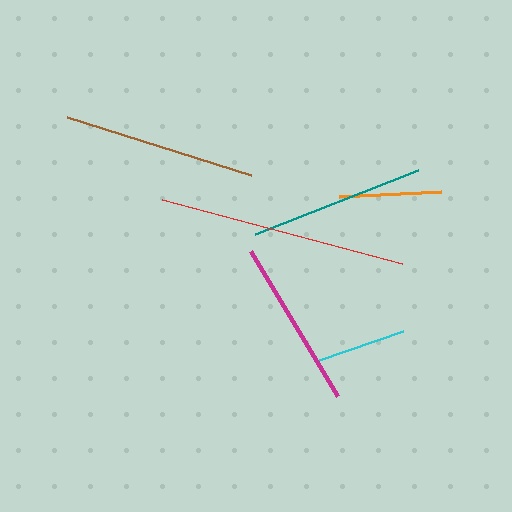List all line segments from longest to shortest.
From longest to shortest: red, brown, teal, magenta, orange, cyan.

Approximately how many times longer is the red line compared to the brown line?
The red line is approximately 1.3 times the length of the brown line.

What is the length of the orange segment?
The orange segment is approximately 103 pixels long.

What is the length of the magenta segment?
The magenta segment is approximately 169 pixels long.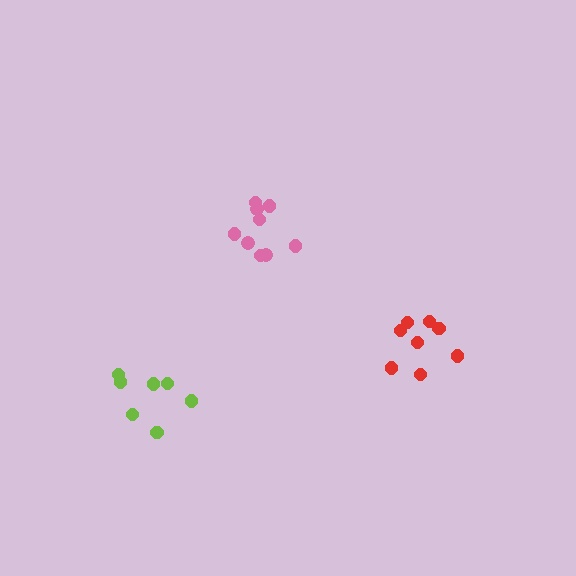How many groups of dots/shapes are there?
There are 3 groups.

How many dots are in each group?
Group 1: 9 dots, Group 2: 8 dots, Group 3: 7 dots (24 total).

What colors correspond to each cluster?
The clusters are colored: pink, red, lime.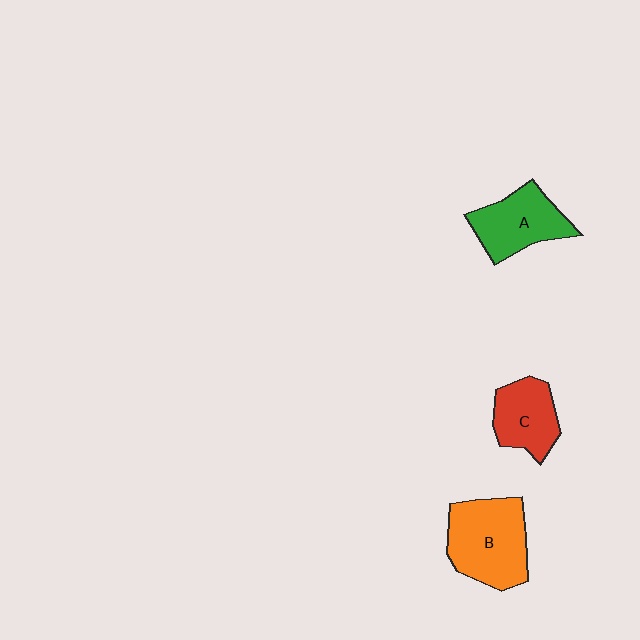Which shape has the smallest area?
Shape C (red).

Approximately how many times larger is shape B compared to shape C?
Approximately 1.5 times.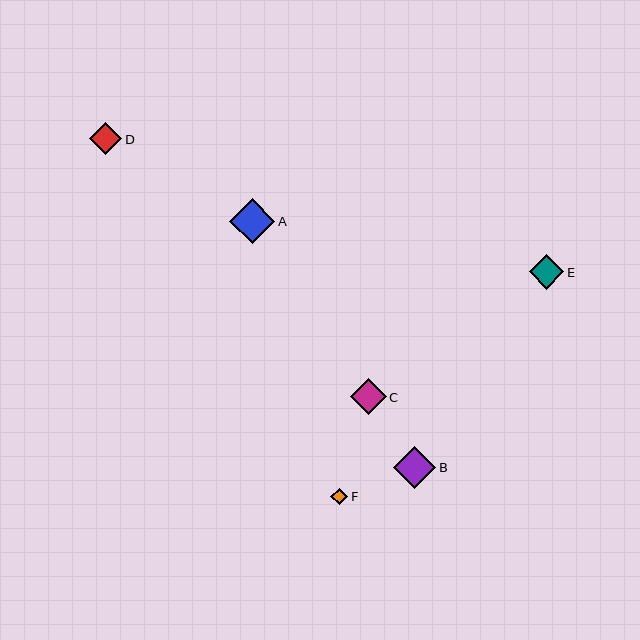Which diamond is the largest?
Diamond A is the largest with a size of approximately 45 pixels.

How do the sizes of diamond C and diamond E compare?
Diamond C and diamond E are approximately the same size.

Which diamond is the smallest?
Diamond F is the smallest with a size of approximately 17 pixels.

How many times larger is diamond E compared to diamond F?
Diamond E is approximately 2.0 times the size of diamond F.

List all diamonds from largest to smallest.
From largest to smallest: A, B, C, E, D, F.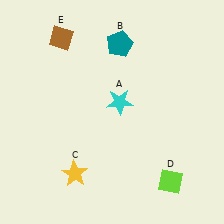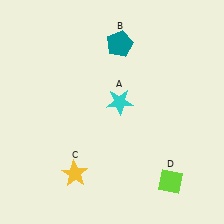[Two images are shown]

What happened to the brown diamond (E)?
The brown diamond (E) was removed in Image 2. It was in the top-left area of Image 1.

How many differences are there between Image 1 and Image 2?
There is 1 difference between the two images.